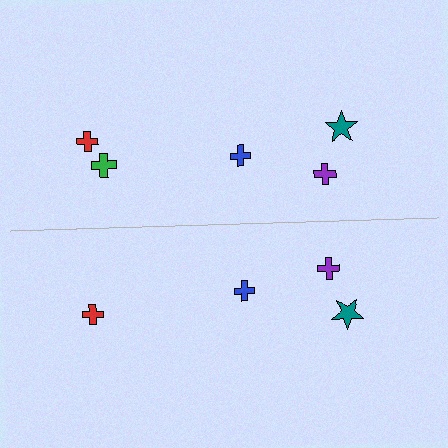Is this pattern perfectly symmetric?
No, the pattern is not perfectly symmetric. A green cross is missing from the bottom side.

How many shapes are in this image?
There are 9 shapes in this image.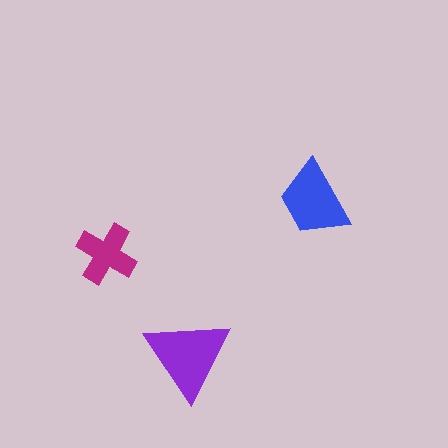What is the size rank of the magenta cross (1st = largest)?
3rd.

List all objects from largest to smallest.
The purple triangle, the blue trapezoid, the magenta cross.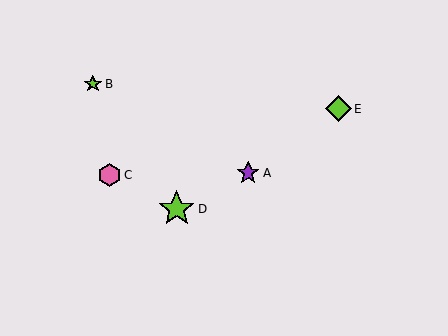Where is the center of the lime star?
The center of the lime star is at (177, 209).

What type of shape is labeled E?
Shape E is a lime diamond.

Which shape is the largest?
The lime star (labeled D) is the largest.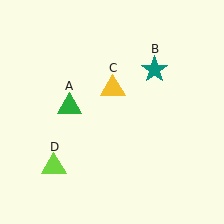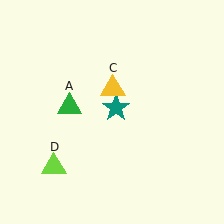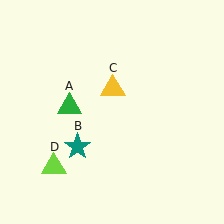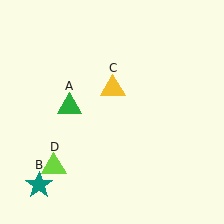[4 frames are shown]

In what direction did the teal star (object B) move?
The teal star (object B) moved down and to the left.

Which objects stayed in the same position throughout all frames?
Green triangle (object A) and yellow triangle (object C) and lime triangle (object D) remained stationary.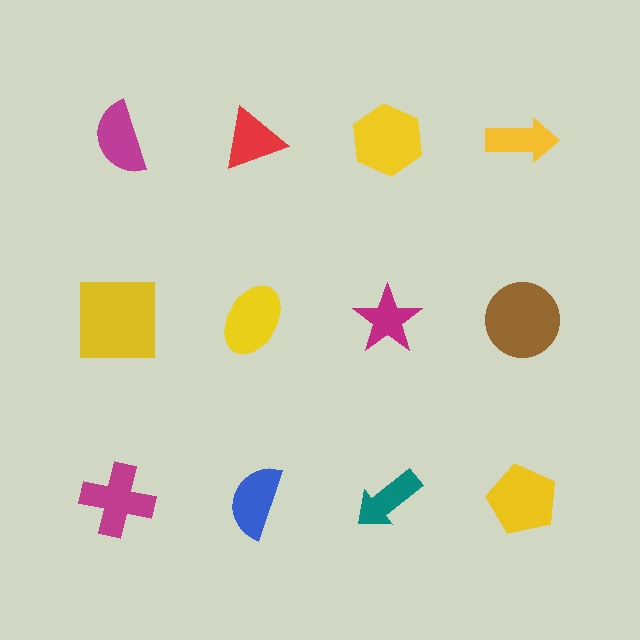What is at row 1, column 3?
A yellow hexagon.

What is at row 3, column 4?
A yellow pentagon.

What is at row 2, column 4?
A brown circle.